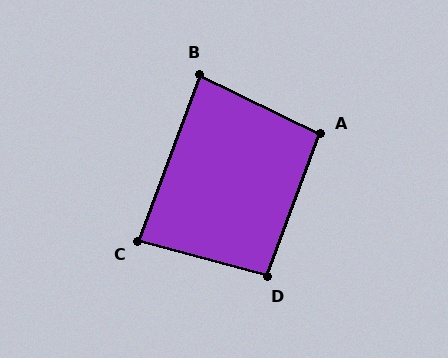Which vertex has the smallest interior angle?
C, at approximately 85 degrees.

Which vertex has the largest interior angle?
A, at approximately 95 degrees.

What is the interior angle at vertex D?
Approximately 95 degrees (obtuse).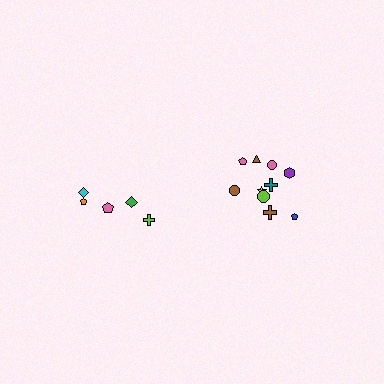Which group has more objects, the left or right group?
The right group.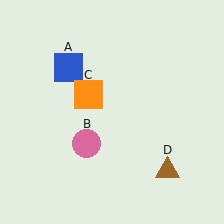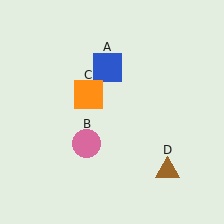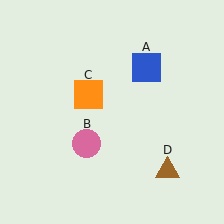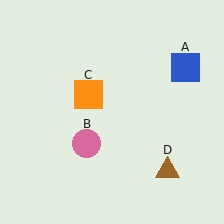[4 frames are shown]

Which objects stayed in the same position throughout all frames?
Pink circle (object B) and orange square (object C) and brown triangle (object D) remained stationary.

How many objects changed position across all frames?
1 object changed position: blue square (object A).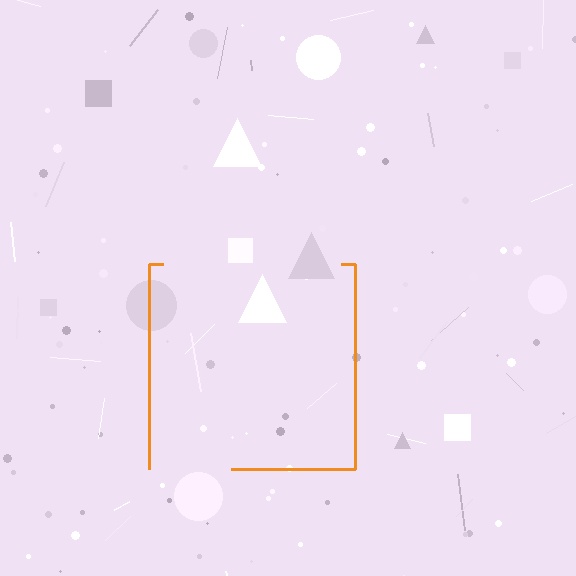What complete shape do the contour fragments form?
The contour fragments form a square.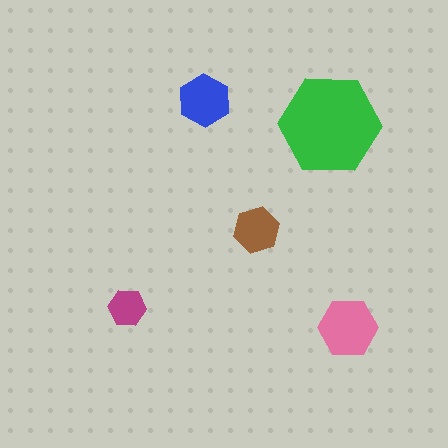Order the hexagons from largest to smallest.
the green one, the pink one, the blue one, the brown one, the magenta one.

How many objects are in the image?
There are 5 objects in the image.